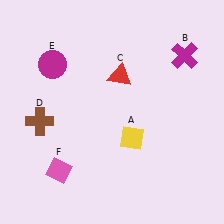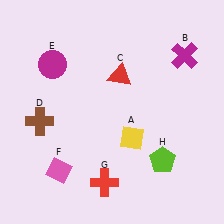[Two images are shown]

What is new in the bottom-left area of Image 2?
A red cross (G) was added in the bottom-left area of Image 2.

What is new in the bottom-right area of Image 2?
A lime pentagon (H) was added in the bottom-right area of Image 2.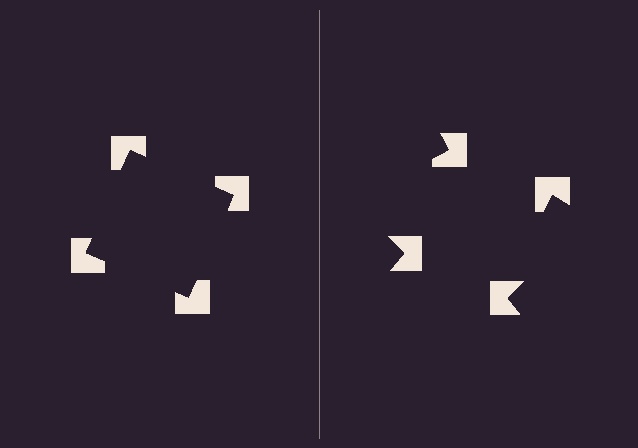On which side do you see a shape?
An illusory square appears on the left side. On the right side the wedge cuts are rotated, so no coherent shape forms.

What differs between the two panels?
The notched squares are positioned identically on both sides; only the wedge orientations differ. On the left they align to a square; on the right they are misaligned.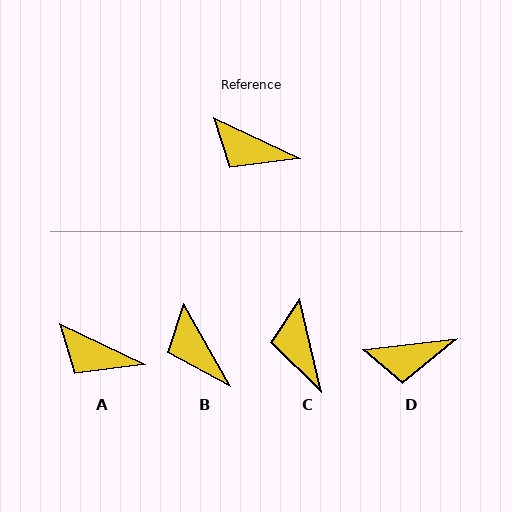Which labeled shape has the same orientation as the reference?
A.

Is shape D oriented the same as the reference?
No, it is off by about 33 degrees.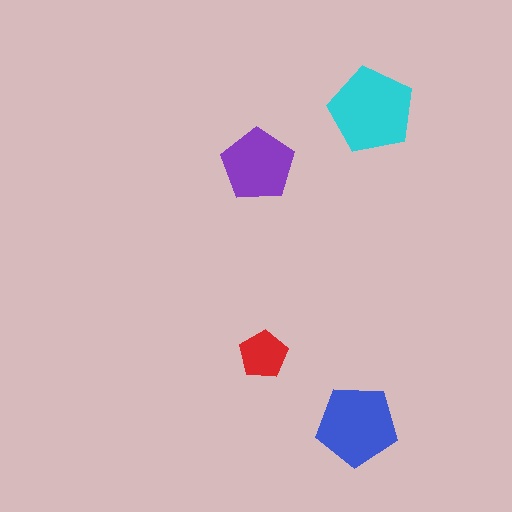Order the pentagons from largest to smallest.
the cyan one, the blue one, the purple one, the red one.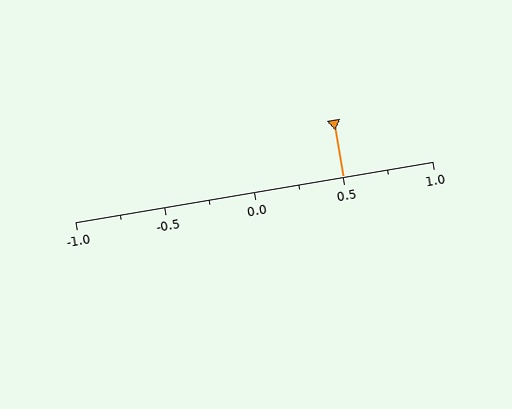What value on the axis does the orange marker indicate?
The marker indicates approximately 0.5.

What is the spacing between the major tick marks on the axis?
The major ticks are spaced 0.5 apart.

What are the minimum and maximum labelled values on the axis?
The axis runs from -1.0 to 1.0.